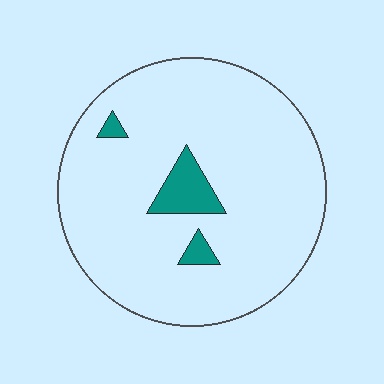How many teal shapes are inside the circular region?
3.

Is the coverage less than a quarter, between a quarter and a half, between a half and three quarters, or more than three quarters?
Less than a quarter.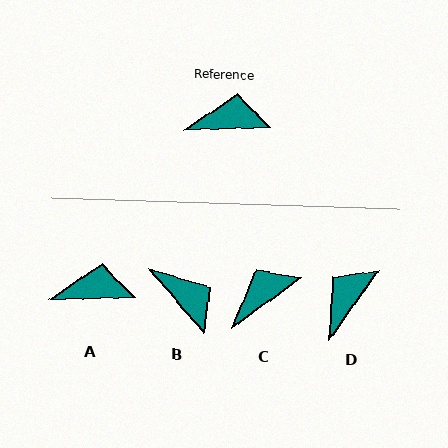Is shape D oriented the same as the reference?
No, it is off by about 53 degrees.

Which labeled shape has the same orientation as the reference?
A.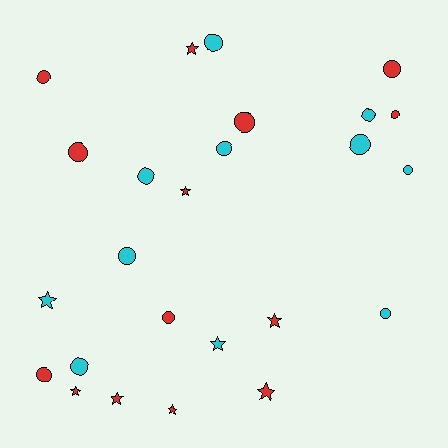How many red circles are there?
There are 7 red circles.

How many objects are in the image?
There are 25 objects.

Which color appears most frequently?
Red, with 14 objects.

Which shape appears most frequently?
Circle, with 16 objects.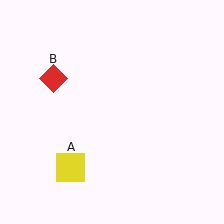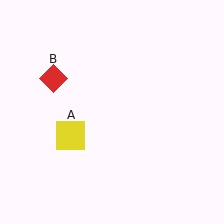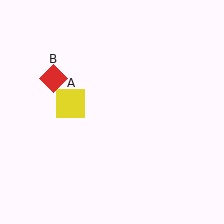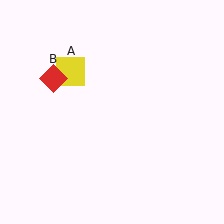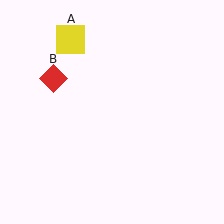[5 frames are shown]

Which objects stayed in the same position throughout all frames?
Red diamond (object B) remained stationary.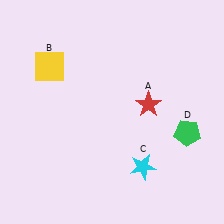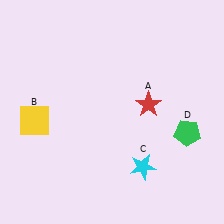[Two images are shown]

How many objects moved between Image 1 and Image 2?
1 object moved between the two images.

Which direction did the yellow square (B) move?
The yellow square (B) moved down.